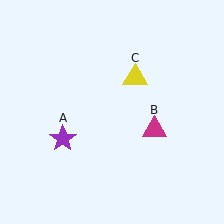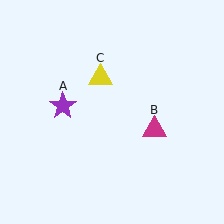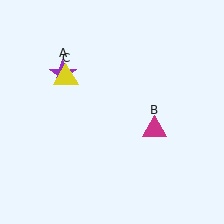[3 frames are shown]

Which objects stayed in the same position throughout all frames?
Magenta triangle (object B) remained stationary.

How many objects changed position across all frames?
2 objects changed position: purple star (object A), yellow triangle (object C).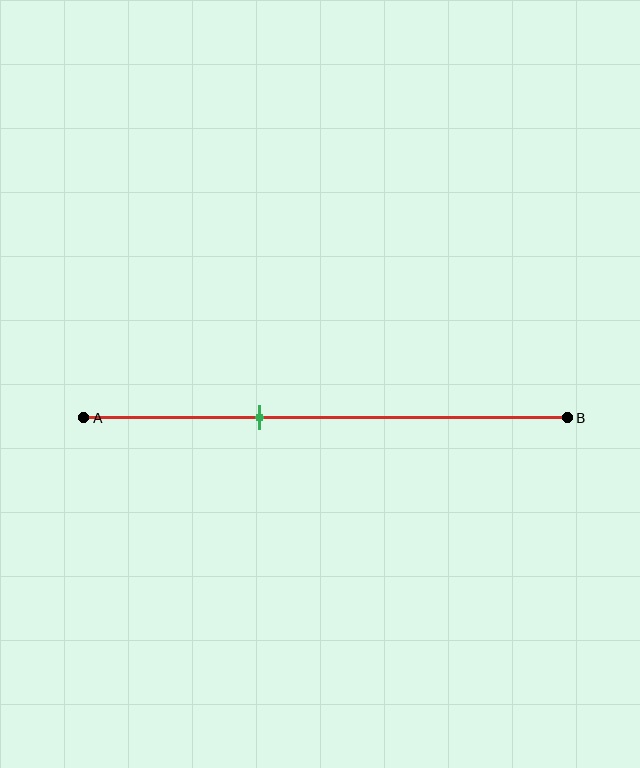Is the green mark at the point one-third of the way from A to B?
No, the mark is at about 35% from A, not at the 33% one-third point.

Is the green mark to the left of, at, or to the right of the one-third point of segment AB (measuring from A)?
The green mark is to the right of the one-third point of segment AB.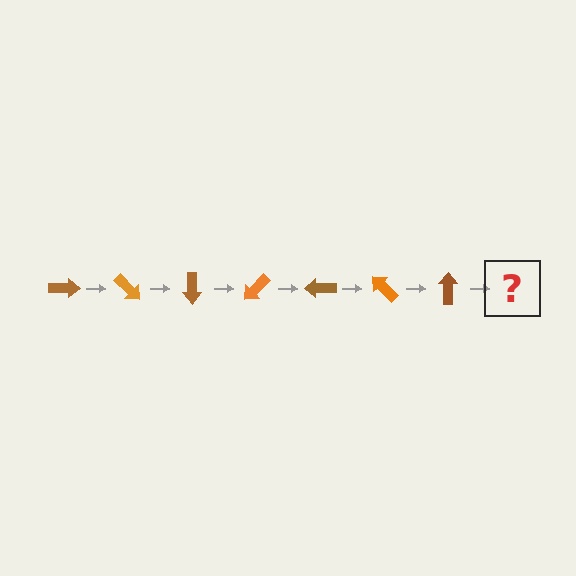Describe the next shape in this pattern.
It should be an orange arrow, rotated 315 degrees from the start.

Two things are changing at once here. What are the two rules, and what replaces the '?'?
The two rules are that it rotates 45 degrees each step and the color cycles through brown and orange. The '?' should be an orange arrow, rotated 315 degrees from the start.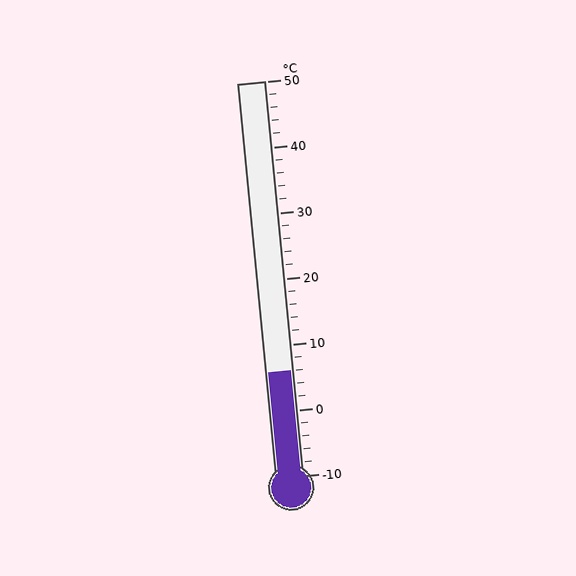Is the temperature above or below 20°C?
The temperature is below 20°C.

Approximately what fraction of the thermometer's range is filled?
The thermometer is filled to approximately 25% of its range.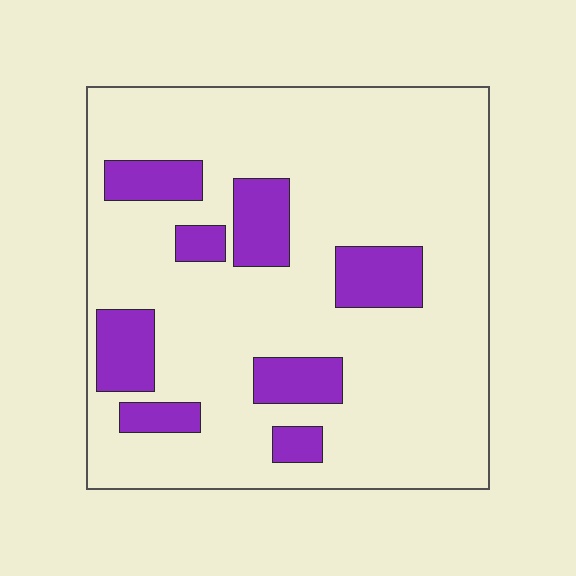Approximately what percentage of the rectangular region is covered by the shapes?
Approximately 20%.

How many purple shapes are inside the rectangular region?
8.